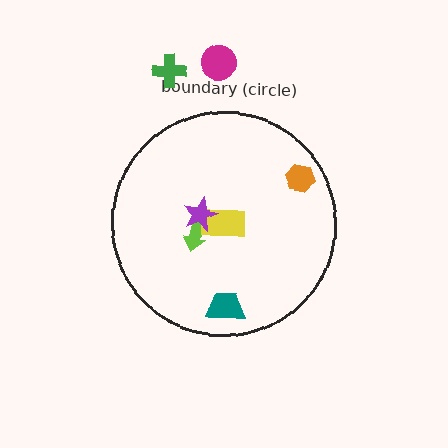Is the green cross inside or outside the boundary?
Outside.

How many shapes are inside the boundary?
5 inside, 2 outside.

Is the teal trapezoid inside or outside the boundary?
Inside.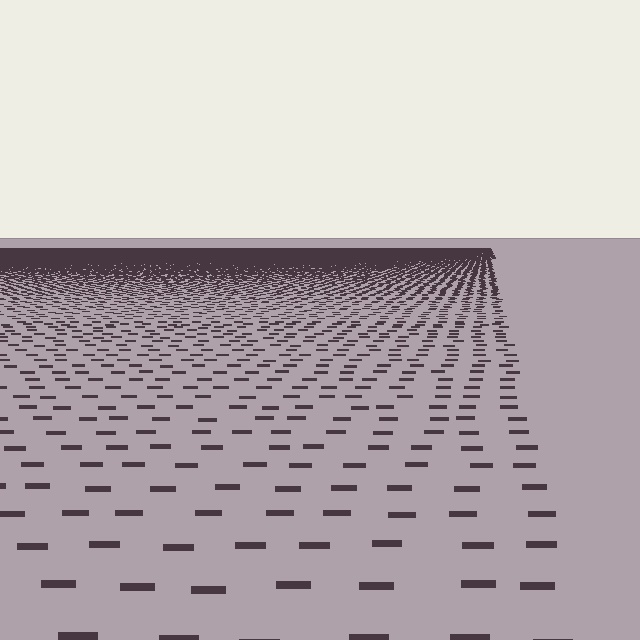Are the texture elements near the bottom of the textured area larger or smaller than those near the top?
Larger. Near the bottom, elements are closer to the viewer and appear at a bigger on-screen size.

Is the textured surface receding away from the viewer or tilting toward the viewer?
The surface is receding away from the viewer. Texture elements get smaller and denser toward the top.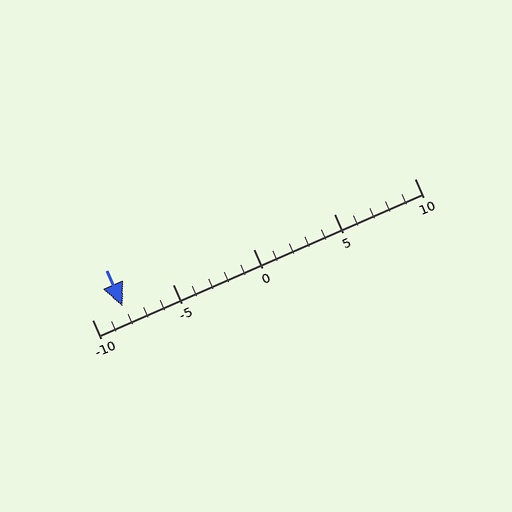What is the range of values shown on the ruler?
The ruler shows values from -10 to 10.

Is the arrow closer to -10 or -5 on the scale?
The arrow is closer to -10.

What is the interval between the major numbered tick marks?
The major tick marks are spaced 5 units apart.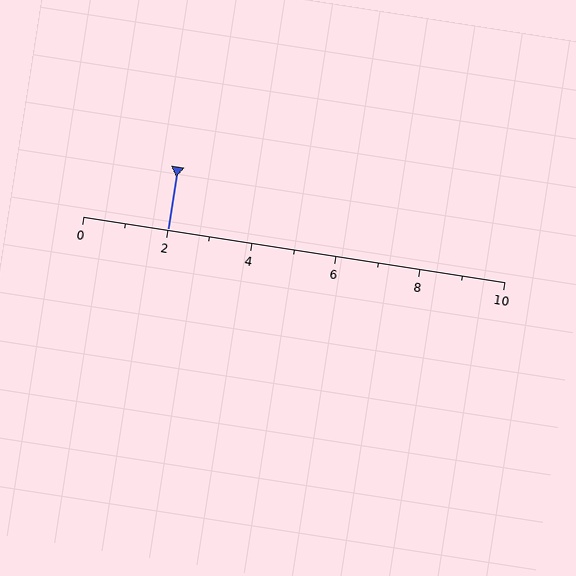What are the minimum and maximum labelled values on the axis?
The axis runs from 0 to 10.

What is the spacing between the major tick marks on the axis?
The major ticks are spaced 2 apart.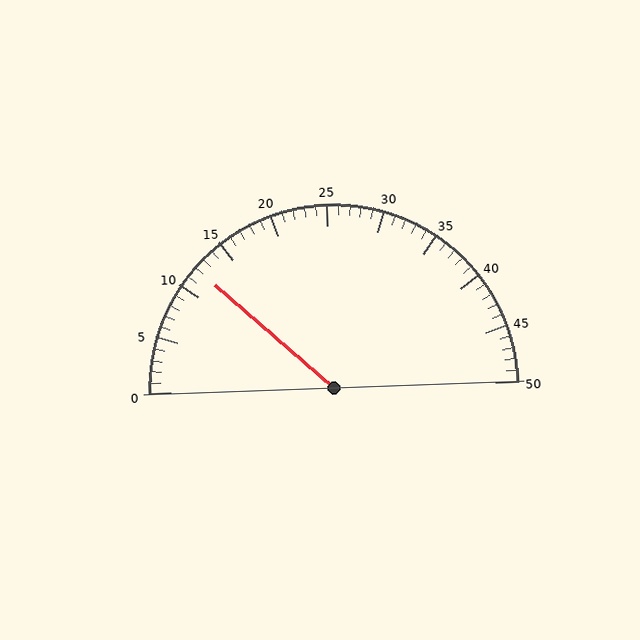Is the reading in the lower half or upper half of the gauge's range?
The reading is in the lower half of the range (0 to 50).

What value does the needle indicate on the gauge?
The needle indicates approximately 12.